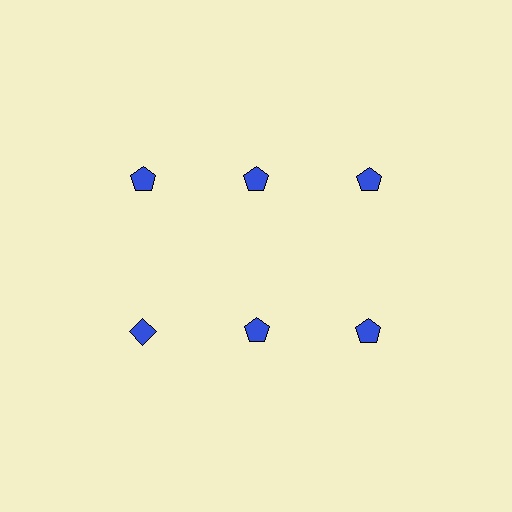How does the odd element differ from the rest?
It has a different shape: diamond instead of pentagon.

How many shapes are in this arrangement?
There are 6 shapes arranged in a grid pattern.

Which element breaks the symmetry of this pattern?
The blue diamond in the second row, leftmost column breaks the symmetry. All other shapes are blue pentagons.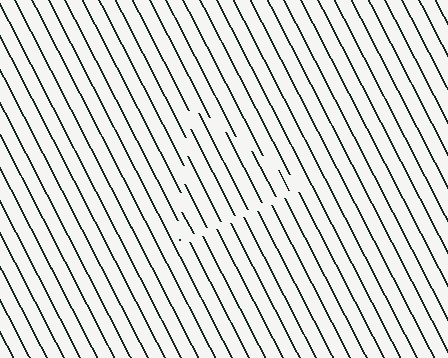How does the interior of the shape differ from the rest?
The interior of the shape contains the same grating, shifted by half a period — the contour is defined by the phase discontinuity where line-ends from the inner and outer gratings abut.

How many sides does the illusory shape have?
3 sides — the line-ends trace a triangle.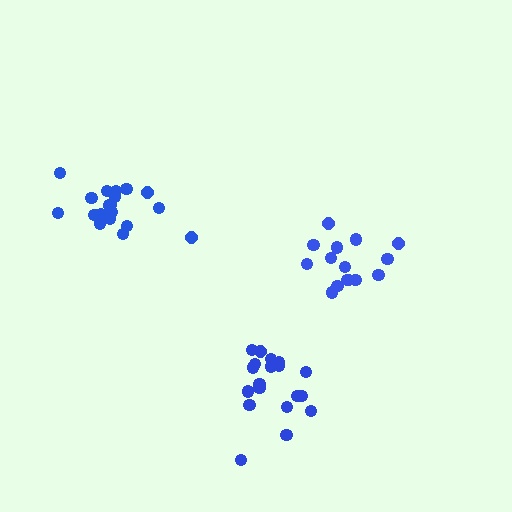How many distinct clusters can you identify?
There are 3 distinct clusters.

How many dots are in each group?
Group 1: 19 dots, Group 2: 19 dots, Group 3: 15 dots (53 total).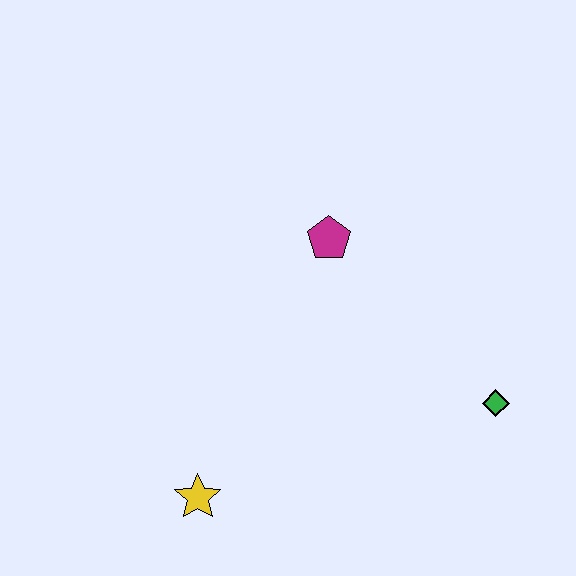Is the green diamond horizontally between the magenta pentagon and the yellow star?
No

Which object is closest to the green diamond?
The magenta pentagon is closest to the green diamond.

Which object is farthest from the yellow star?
The green diamond is farthest from the yellow star.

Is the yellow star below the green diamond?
Yes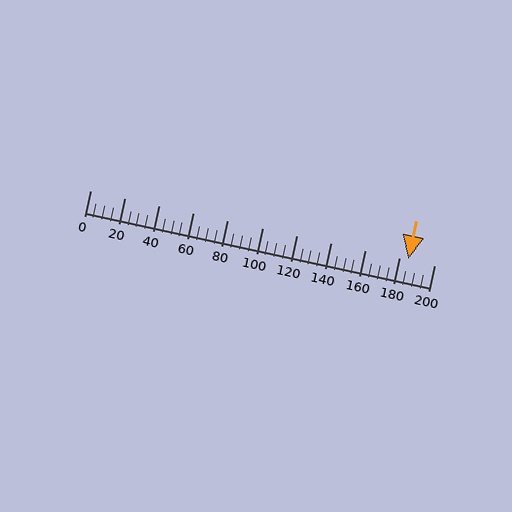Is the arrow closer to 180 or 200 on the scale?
The arrow is closer to 180.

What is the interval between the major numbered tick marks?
The major tick marks are spaced 20 units apart.